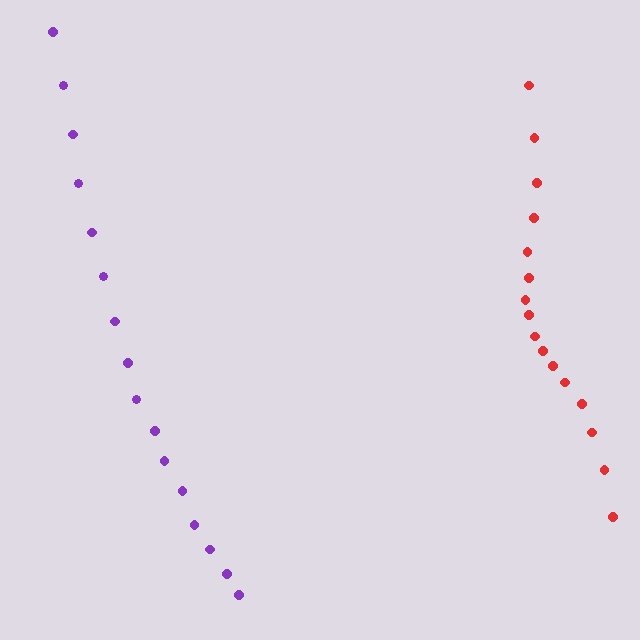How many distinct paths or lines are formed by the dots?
There are 2 distinct paths.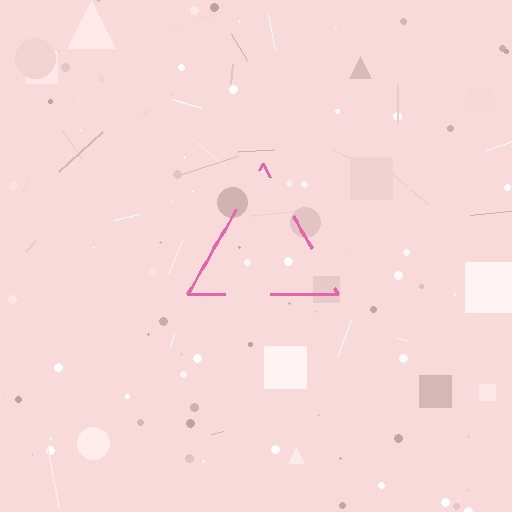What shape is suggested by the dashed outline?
The dashed outline suggests a triangle.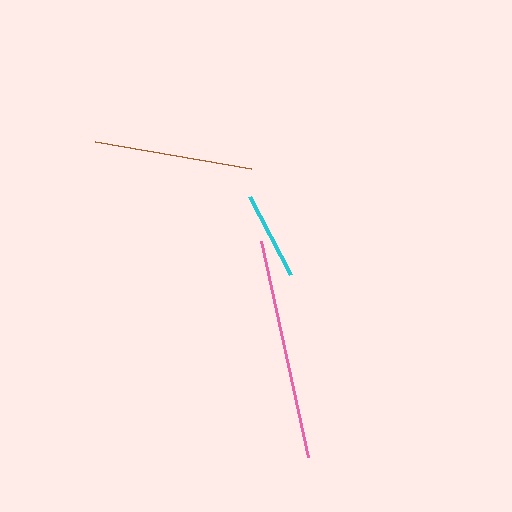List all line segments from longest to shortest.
From longest to shortest: pink, brown, cyan.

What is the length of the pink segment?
The pink segment is approximately 221 pixels long.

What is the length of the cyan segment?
The cyan segment is approximately 88 pixels long.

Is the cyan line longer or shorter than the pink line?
The pink line is longer than the cyan line.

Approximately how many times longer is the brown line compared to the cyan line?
The brown line is approximately 1.8 times the length of the cyan line.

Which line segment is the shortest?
The cyan line is the shortest at approximately 88 pixels.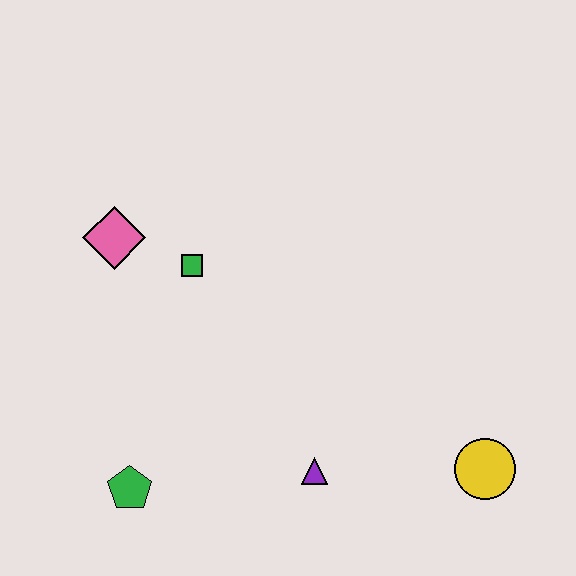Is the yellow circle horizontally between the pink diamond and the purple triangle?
No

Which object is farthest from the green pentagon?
The yellow circle is farthest from the green pentagon.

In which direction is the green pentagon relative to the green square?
The green pentagon is below the green square.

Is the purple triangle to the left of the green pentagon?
No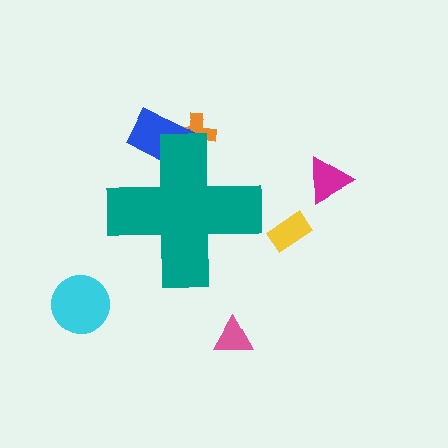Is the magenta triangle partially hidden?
No, the magenta triangle is fully visible.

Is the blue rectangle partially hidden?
Yes, the blue rectangle is partially hidden behind the teal cross.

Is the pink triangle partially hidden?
No, the pink triangle is fully visible.